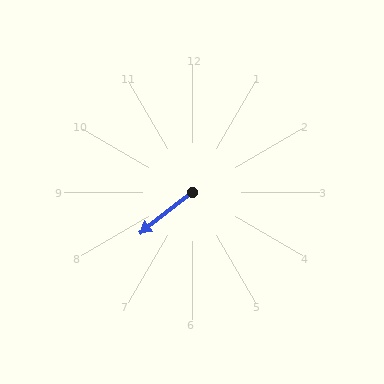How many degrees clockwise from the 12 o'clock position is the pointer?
Approximately 232 degrees.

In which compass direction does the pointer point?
Southwest.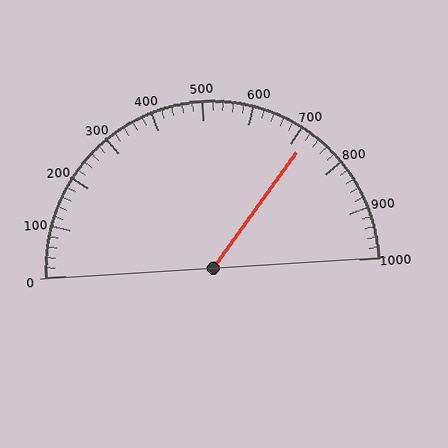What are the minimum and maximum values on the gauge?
The gauge ranges from 0 to 1000.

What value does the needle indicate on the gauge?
The needle indicates approximately 720.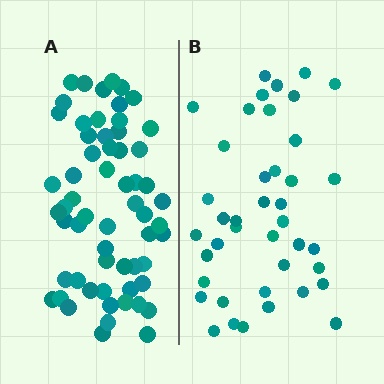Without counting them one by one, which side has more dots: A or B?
Region A (the left region) has more dots.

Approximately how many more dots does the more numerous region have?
Region A has approximately 20 more dots than region B.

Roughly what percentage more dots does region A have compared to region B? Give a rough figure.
About 45% more.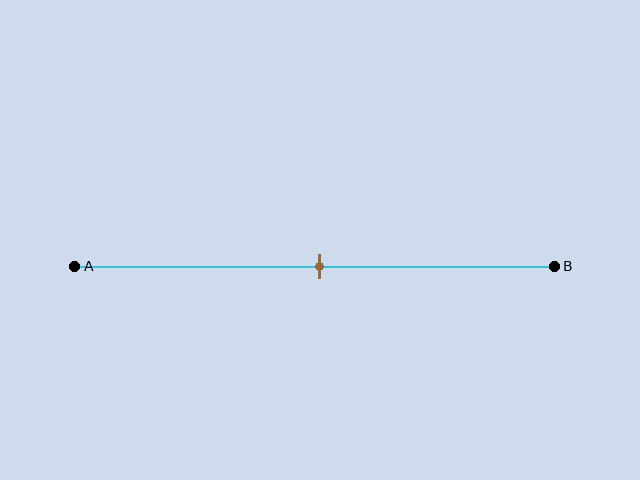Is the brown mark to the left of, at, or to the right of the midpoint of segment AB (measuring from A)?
The brown mark is approximately at the midpoint of segment AB.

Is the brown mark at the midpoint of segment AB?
Yes, the mark is approximately at the midpoint.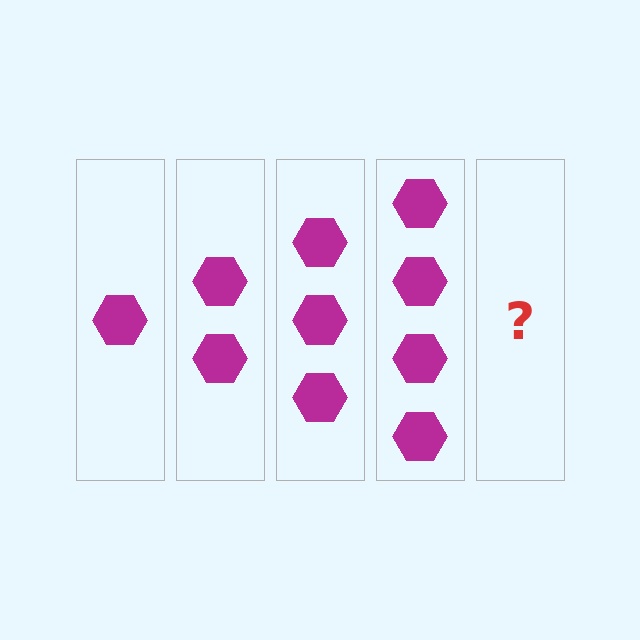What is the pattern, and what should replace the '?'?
The pattern is that each step adds one more hexagon. The '?' should be 5 hexagons.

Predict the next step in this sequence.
The next step is 5 hexagons.